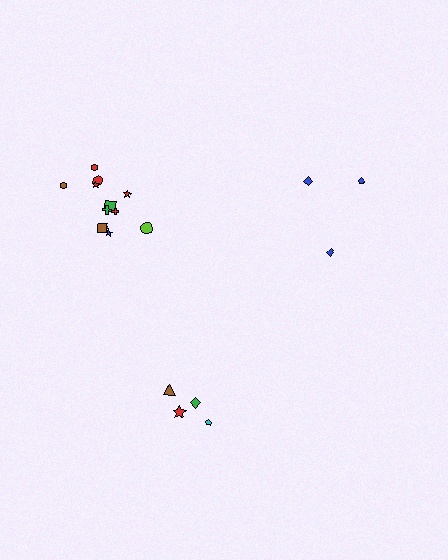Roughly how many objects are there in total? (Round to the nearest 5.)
Roughly 20 objects in total.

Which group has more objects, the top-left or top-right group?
The top-left group.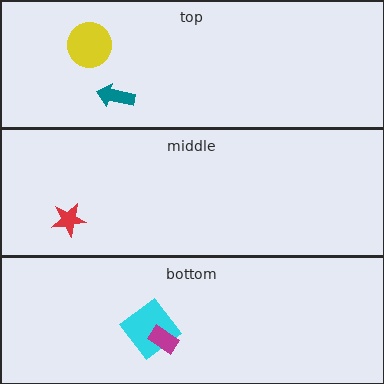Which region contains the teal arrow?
The top region.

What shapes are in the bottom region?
The cyan diamond, the magenta rectangle.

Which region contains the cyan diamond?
The bottom region.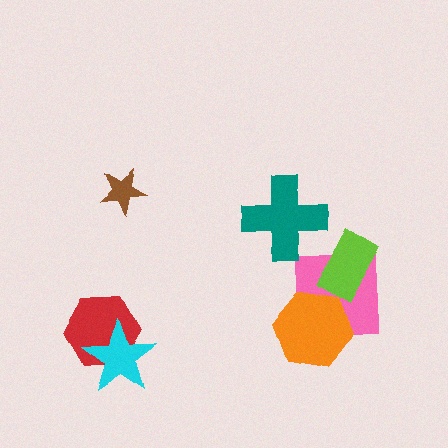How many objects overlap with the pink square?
2 objects overlap with the pink square.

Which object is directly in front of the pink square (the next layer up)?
The orange hexagon is directly in front of the pink square.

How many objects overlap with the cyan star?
1 object overlaps with the cyan star.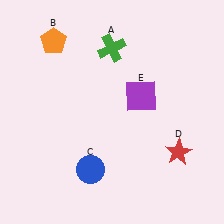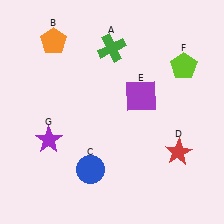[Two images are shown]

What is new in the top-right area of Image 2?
A lime pentagon (F) was added in the top-right area of Image 2.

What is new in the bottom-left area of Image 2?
A purple star (G) was added in the bottom-left area of Image 2.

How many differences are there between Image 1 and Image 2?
There are 2 differences between the two images.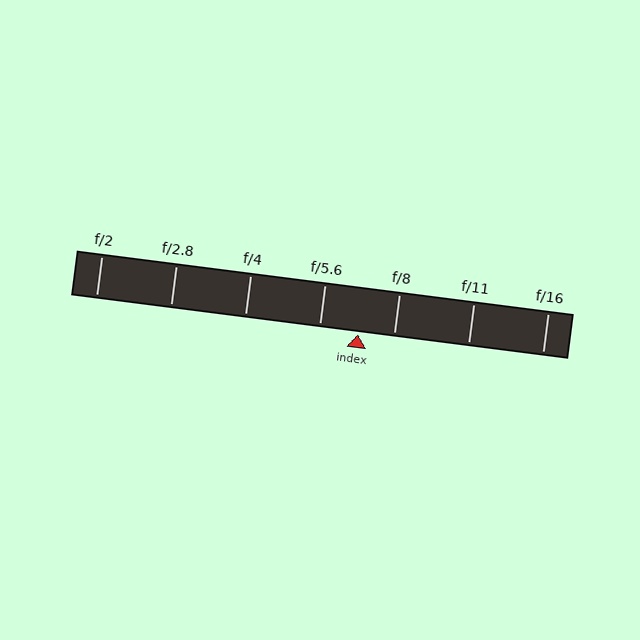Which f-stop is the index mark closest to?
The index mark is closest to f/8.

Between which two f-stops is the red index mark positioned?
The index mark is between f/5.6 and f/8.